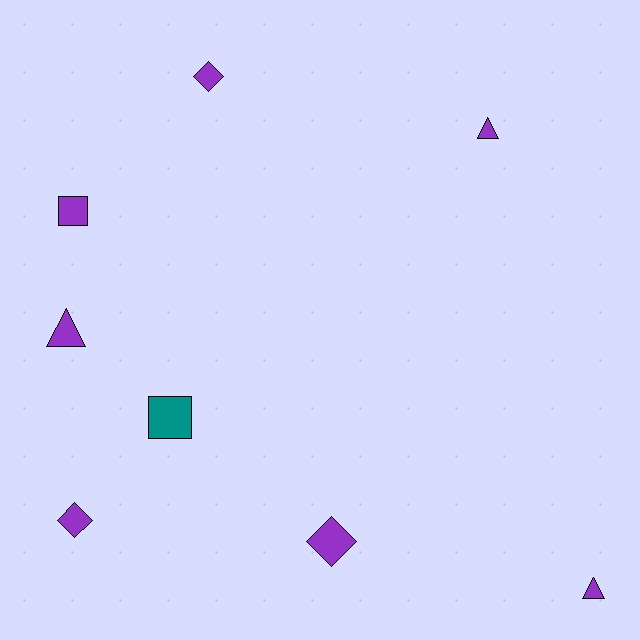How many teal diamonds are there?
There are no teal diamonds.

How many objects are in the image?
There are 8 objects.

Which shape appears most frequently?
Diamond, with 3 objects.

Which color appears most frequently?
Purple, with 7 objects.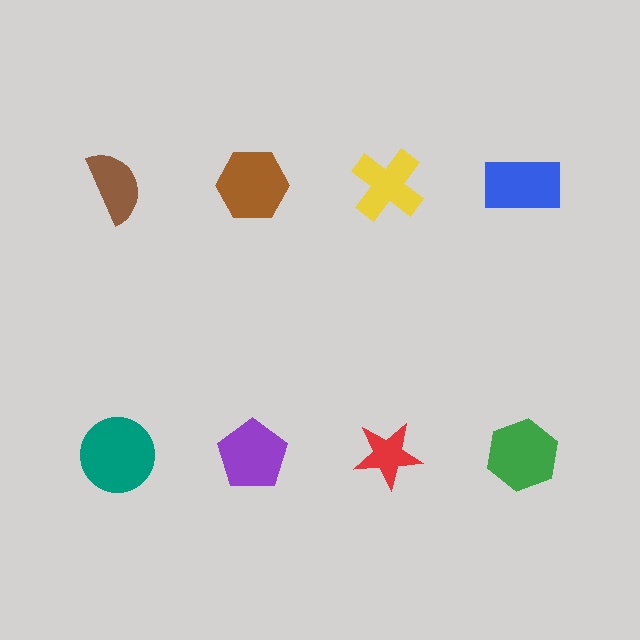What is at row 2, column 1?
A teal circle.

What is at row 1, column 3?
A yellow cross.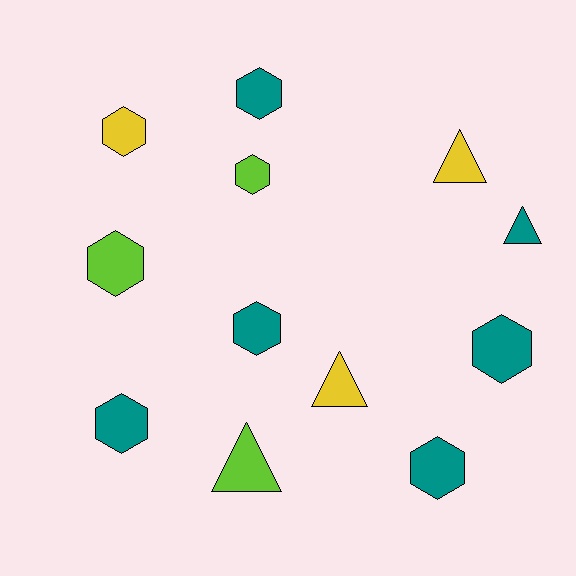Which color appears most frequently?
Teal, with 6 objects.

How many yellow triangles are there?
There are 2 yellow triangles.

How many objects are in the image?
There are 12 objects.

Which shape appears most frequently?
Hexagon, with 8 objects.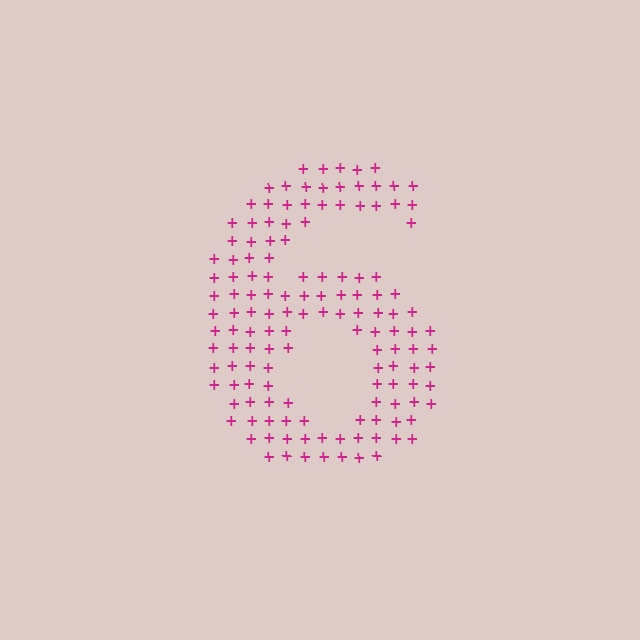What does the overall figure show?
The overall figure shows the digit 6.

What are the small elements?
The small elements are plus signs.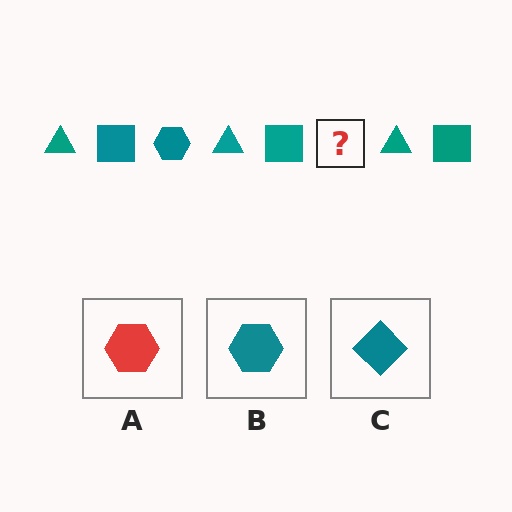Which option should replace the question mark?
Option B.